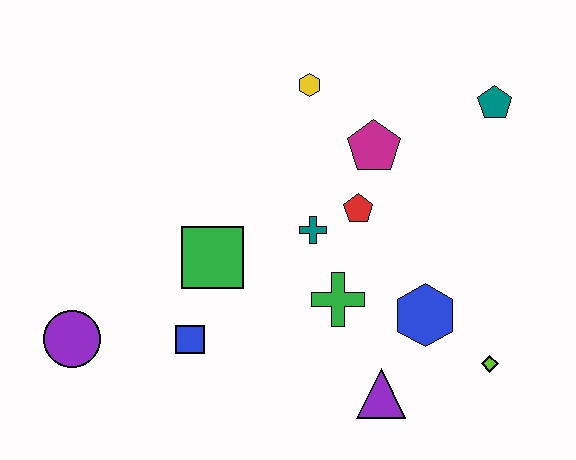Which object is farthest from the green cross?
The purple circle is farthest from the green cross.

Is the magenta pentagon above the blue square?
Yes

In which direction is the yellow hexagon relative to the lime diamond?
The yellow hexagon is above the lime diamond.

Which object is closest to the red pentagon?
The teal cross is closest to the red pentagon.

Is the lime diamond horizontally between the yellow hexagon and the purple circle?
No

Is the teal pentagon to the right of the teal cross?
Yes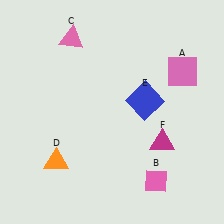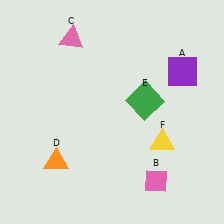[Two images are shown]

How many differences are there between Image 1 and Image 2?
There are 3 differences between the two images.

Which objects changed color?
A changed from pink to purple. E changed from blue to green. F changed from magenta to yellow.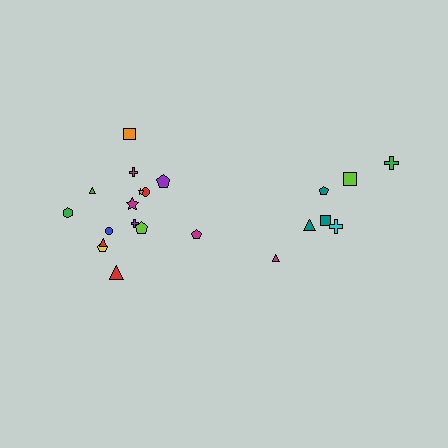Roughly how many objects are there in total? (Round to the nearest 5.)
Roughly 20 objects in total.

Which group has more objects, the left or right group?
The left group.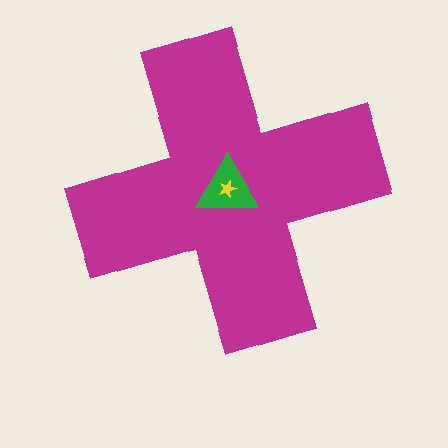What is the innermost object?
The yellow star.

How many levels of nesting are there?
3.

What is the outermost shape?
The magenta cross.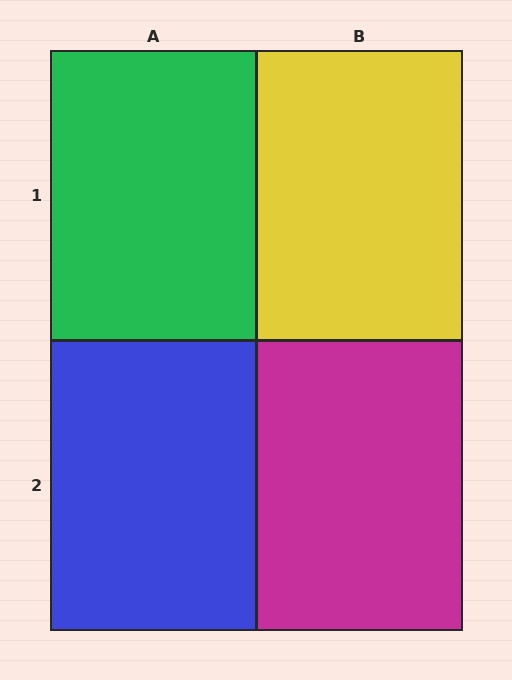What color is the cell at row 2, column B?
Magenta.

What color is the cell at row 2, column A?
Blue.